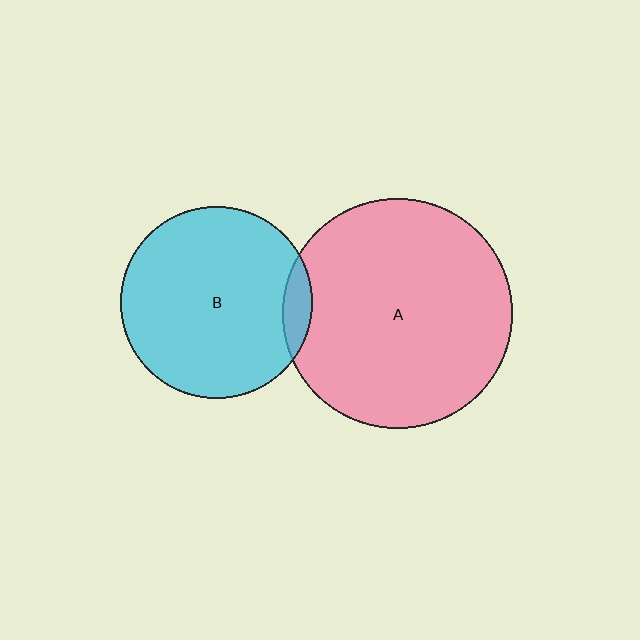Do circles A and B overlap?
Yes.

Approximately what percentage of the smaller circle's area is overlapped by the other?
Approximately 5%.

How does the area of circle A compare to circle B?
Approximately 1.4 times.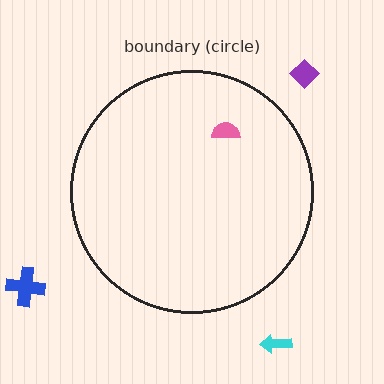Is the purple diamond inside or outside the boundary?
Outside.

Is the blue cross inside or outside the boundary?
Outside.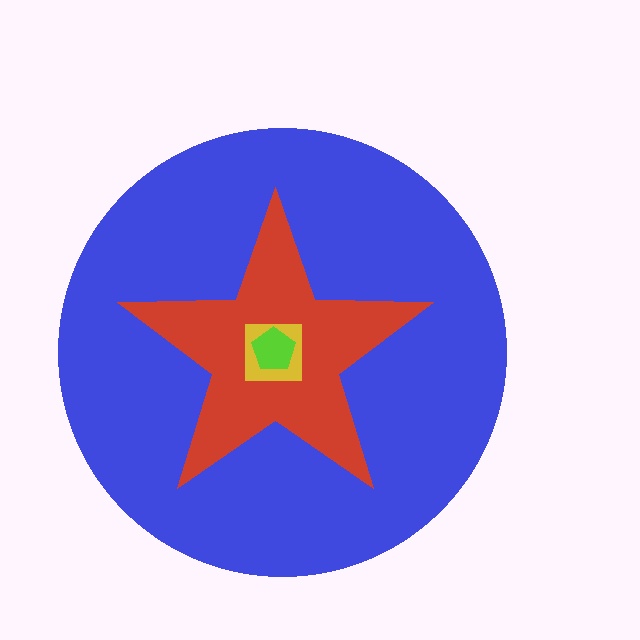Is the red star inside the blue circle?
Yes.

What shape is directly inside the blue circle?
The red star.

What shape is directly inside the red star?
The yellow square.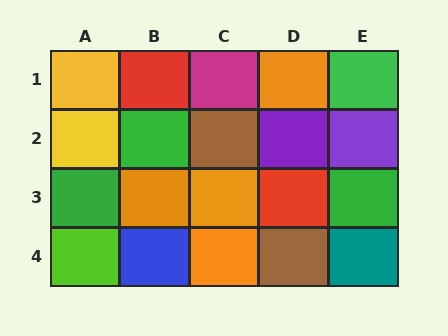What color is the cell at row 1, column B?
Red.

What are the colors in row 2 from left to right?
Yellow, green, brown, purple, purple.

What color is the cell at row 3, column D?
Red.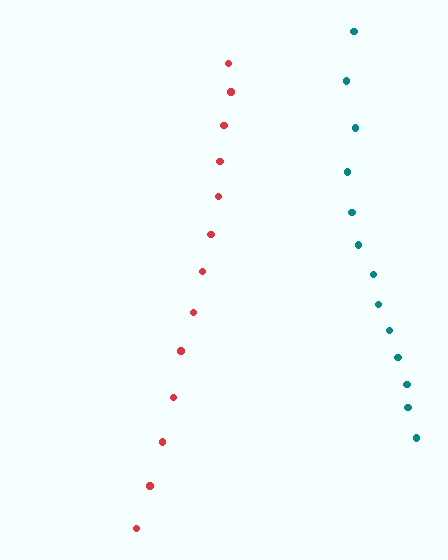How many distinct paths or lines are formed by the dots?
There are 2 distinct paths.